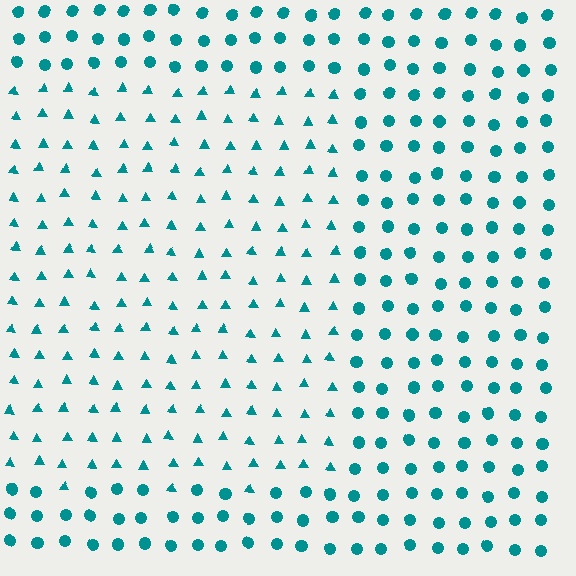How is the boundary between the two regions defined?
The boundary is defined by a change in element shape: triangles inside vs. circles outside. All elements share the same color and spacing.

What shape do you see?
I see a rectangle.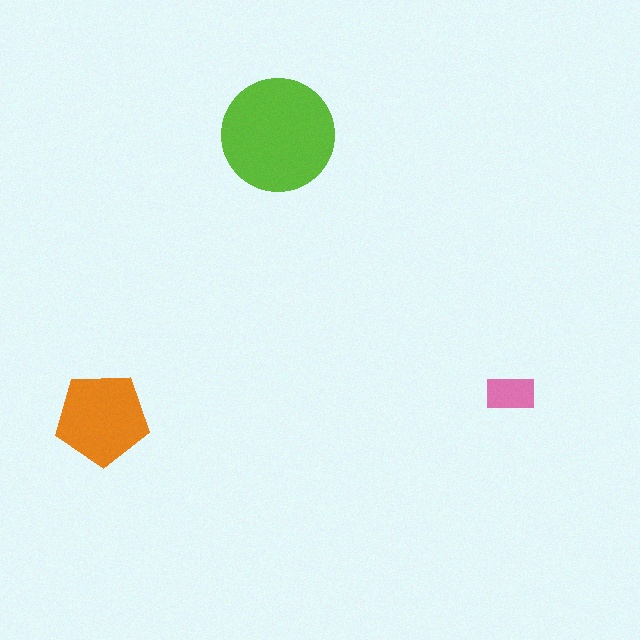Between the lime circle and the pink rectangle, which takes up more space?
The lime circle.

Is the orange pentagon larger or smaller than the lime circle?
Smaller.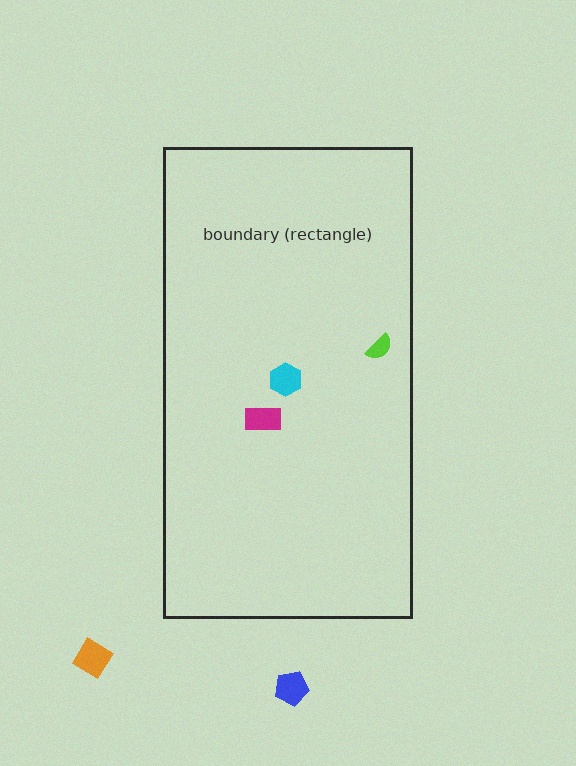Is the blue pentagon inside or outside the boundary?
Outside.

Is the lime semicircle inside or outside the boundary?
Inside.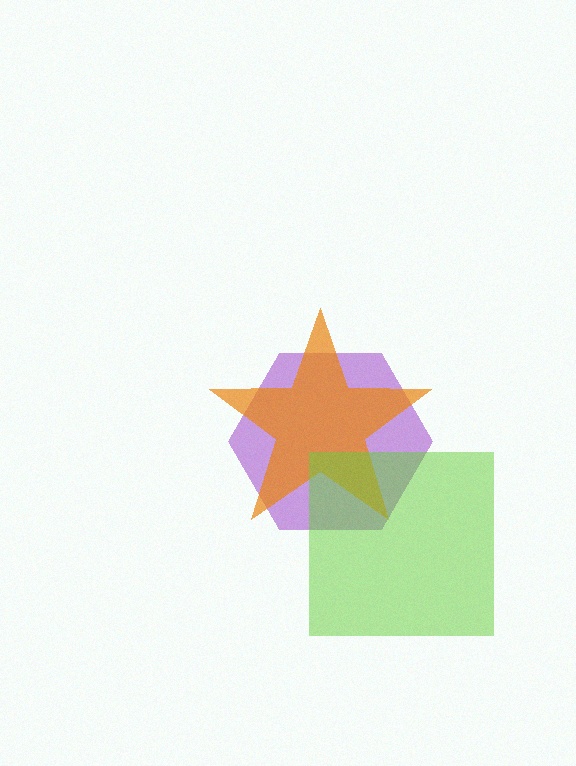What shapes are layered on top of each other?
The layered shapes are: a purple hexagon, an orange star, a lime square.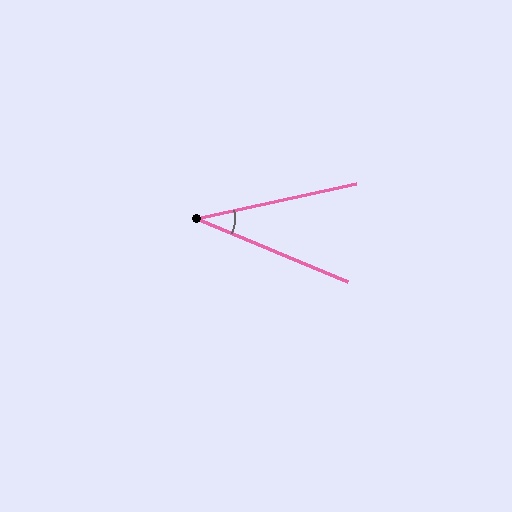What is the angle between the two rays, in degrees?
Approximately 35 degrees.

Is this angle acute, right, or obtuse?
It is acute.